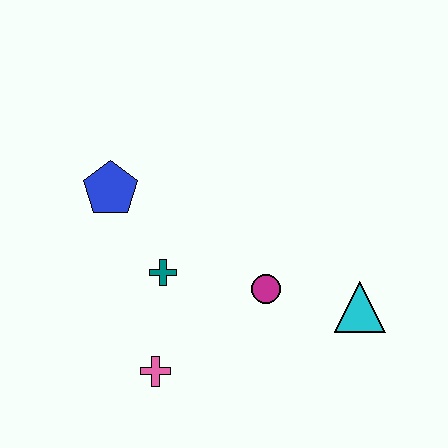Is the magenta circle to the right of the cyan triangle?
No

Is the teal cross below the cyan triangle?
No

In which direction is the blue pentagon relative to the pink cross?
The blue pentagon is above the pink cross.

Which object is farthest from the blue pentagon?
The cyan triangle is farthest from the blue pentagon.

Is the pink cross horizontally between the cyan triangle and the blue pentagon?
Yes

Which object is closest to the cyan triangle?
The magenta circle is closest to the cyan triangle.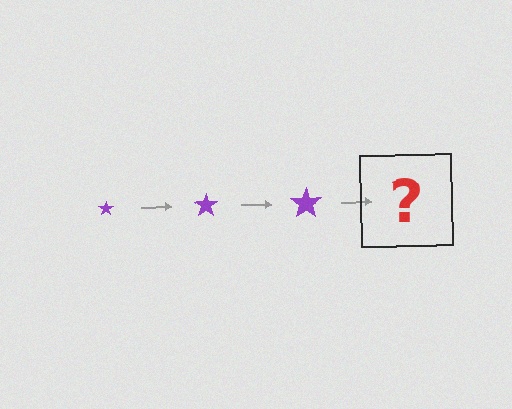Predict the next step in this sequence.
The next step is a purple star, larger than the previous one.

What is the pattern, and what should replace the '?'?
The pattern is that the star gets progressively larger each step. The '?' should be a purple star, larger than the previous one.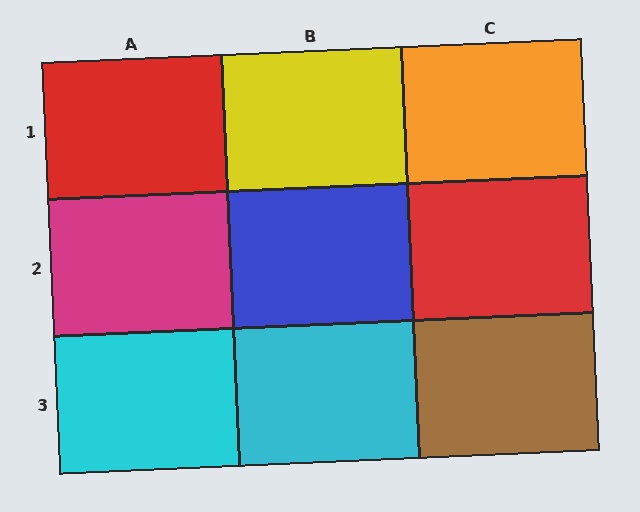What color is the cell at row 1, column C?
Orange.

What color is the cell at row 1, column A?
Red.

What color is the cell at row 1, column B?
Yellow.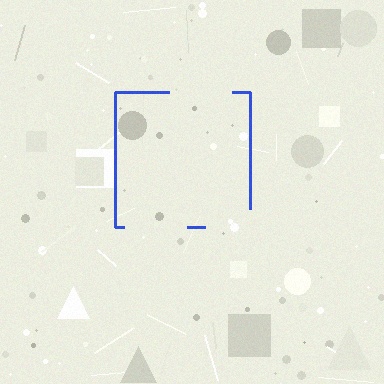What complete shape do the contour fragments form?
The contour fragments form a square.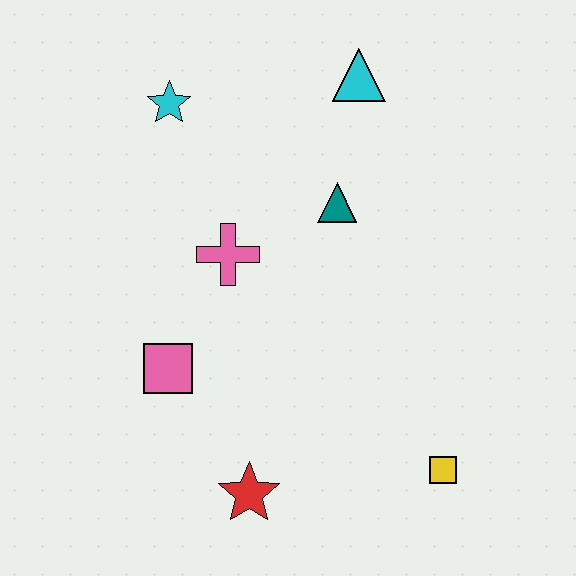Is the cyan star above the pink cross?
Yes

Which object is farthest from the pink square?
The cyan triangle is farthest from the pink square.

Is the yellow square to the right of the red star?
Yes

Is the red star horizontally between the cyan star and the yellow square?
Yes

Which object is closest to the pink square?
The pink cross is closest to the pink square.